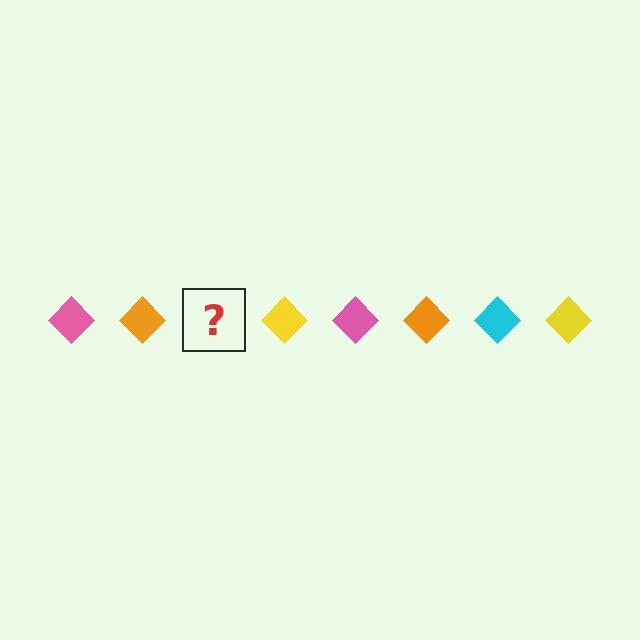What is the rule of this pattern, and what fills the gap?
The rule is that the pattern cycles through pink, orange, cyan, yellow diamonds. The gap should be filled with a cyan diamond.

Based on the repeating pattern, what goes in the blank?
The blank should be a cyan diamond.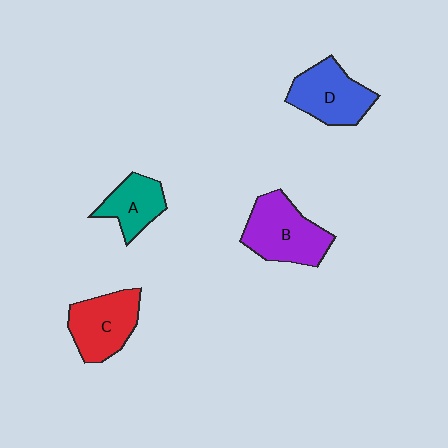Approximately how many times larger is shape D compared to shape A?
Approximately 1.4 times.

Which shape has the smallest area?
Shape A (teal).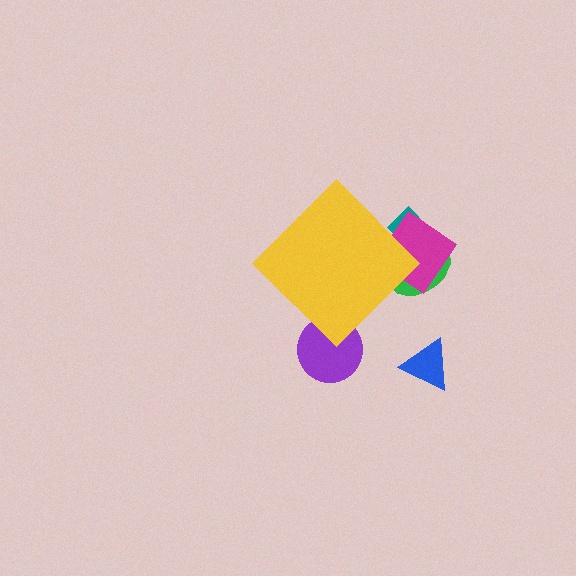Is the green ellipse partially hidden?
Yes, the green ellipse is partially hidden behind the yellow diamond.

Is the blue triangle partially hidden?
No, the blue triangle is fully visible.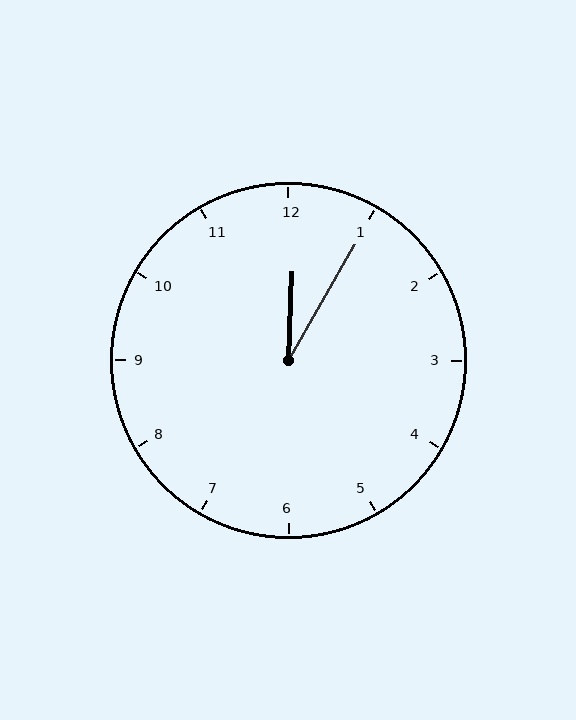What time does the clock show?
12:05.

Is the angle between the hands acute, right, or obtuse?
It is acute.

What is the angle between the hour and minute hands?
Approximately 28 degrees.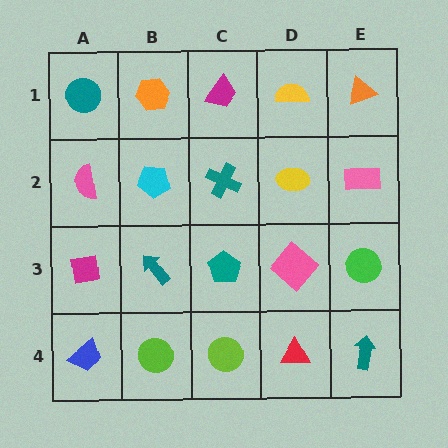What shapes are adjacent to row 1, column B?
A cyan pentagon (row 2, column B), a teal circle (row 1, column A), a magenta trapezoid (row 1, column C).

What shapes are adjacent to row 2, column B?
An orange hexagon (row 1, column B), a teal arrow (row 3, column B), a pink semicircle (row 2, column A), a teal cross (row 2, column C).